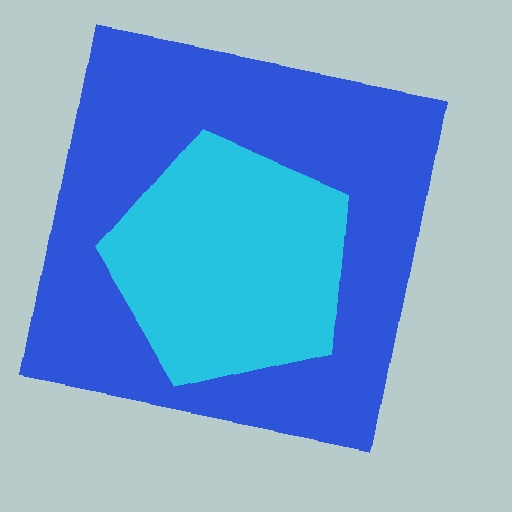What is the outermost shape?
The blue square.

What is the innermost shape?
The cyan pentagon.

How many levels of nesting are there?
2.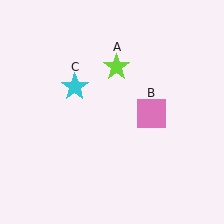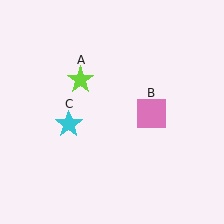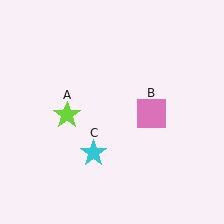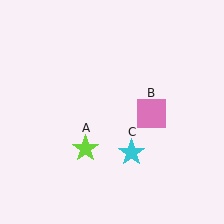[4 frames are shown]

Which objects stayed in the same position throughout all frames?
Pink square (object B) remained stationary.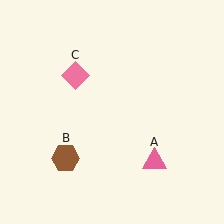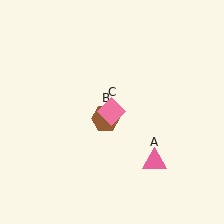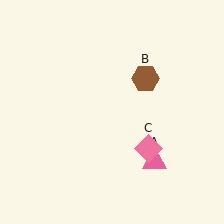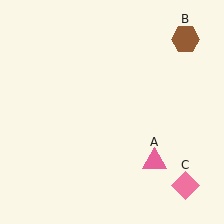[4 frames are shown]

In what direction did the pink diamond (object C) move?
The pink diamond (object C) moved down and to the right.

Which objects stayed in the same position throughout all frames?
Pink triangle (object A) remained stationary.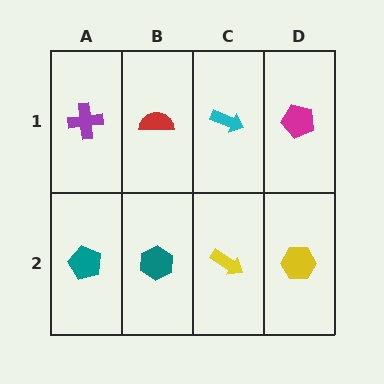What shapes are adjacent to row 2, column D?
A magenta pentagon (row 1, column D), a yellow arrow (row 2, column C).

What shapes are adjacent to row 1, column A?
A teal pentagon (row 2, column A), a red semicircle (row 1, column B).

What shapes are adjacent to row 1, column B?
A teal hexagon (row 2, column B), a purple cross (row 1, column A), a cyan arrow (row 1, column C).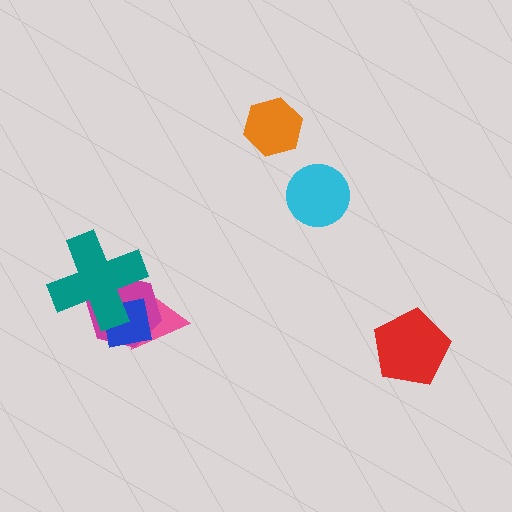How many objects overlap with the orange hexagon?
0 objects overlap with the orange hexagon.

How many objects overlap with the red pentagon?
0 objects overlap with the red pentagon.